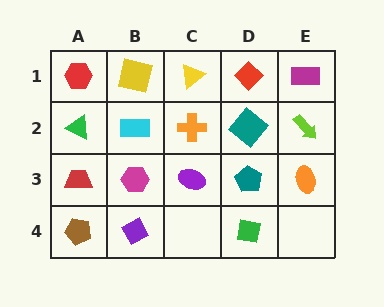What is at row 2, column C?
An orange cross.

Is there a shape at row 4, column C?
No, that cell is empty.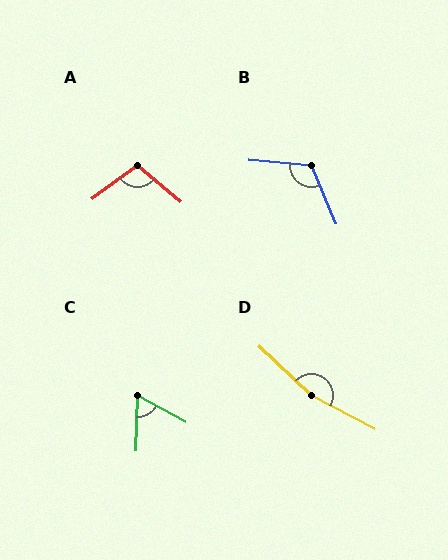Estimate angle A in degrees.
Approximately 104 degrees.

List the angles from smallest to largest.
C (63°), A (104°), B (119°), D (165°).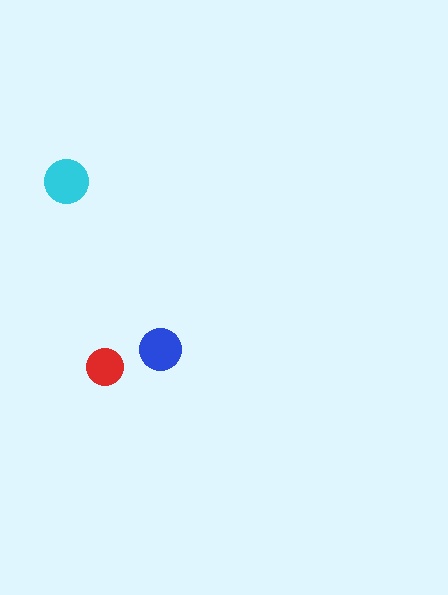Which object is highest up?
The cyan circle is topmost.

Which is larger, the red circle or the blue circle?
The blue one.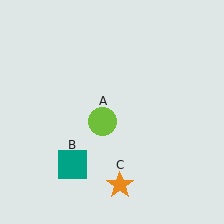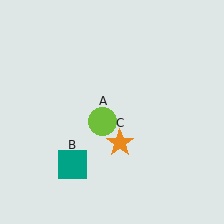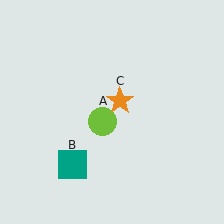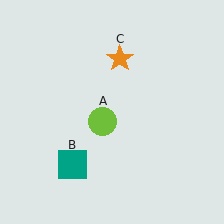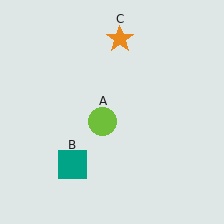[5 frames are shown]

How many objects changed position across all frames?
1 object changed position: orange star (object C).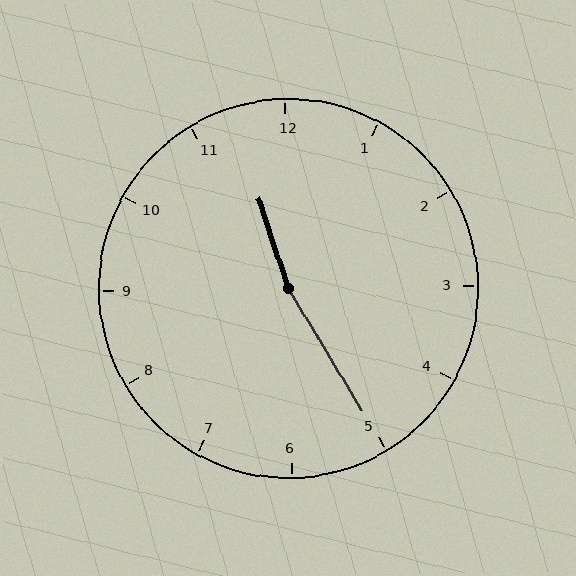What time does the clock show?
11:25.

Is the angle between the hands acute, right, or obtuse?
It is obtuse.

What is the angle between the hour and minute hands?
Approximately 168 degrees.